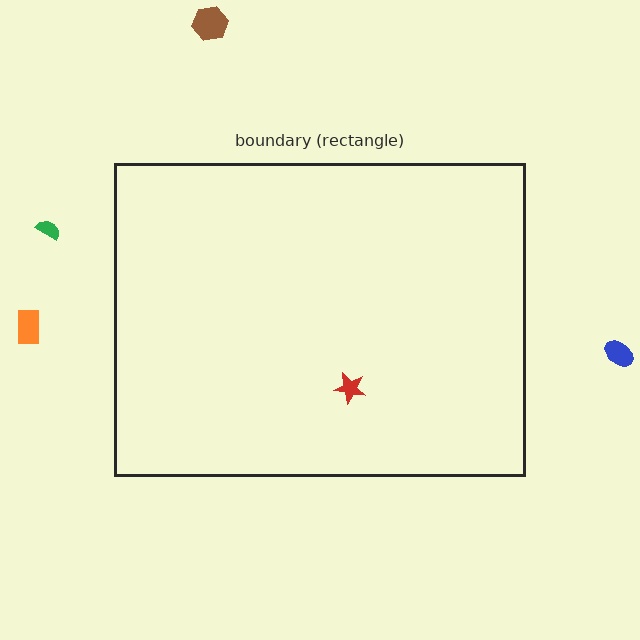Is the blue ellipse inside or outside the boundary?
Outside.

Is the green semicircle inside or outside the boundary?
Outside.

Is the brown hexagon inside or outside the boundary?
Outside.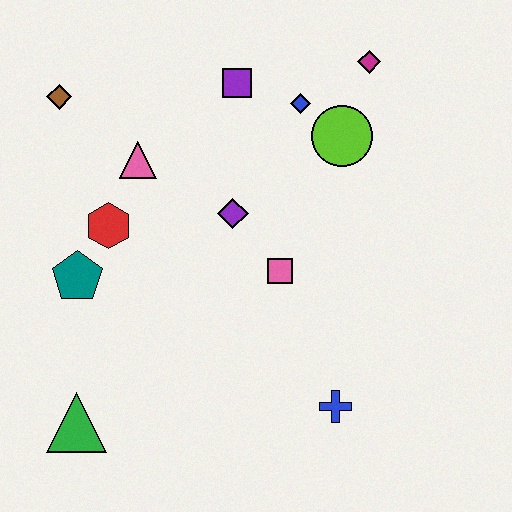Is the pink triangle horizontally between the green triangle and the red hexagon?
No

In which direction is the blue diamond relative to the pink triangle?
The blue diamond is to the right of the pink triangle.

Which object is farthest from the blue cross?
The brown diamond is farthest from the blue cross.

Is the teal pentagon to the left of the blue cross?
Yes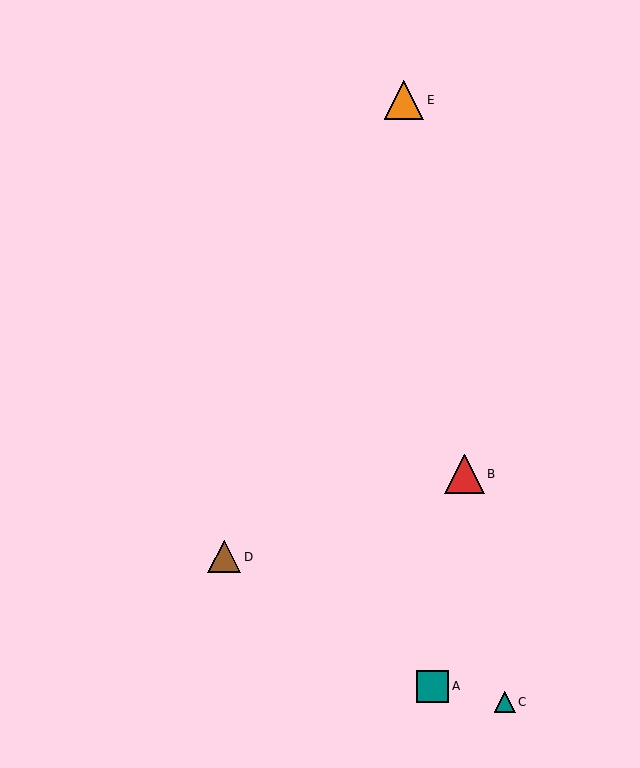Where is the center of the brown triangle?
The center of the brown triangle is at (224, 557).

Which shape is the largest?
The red triangle (labeled B) is the largest.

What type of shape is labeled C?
Shape C is a teal triangle.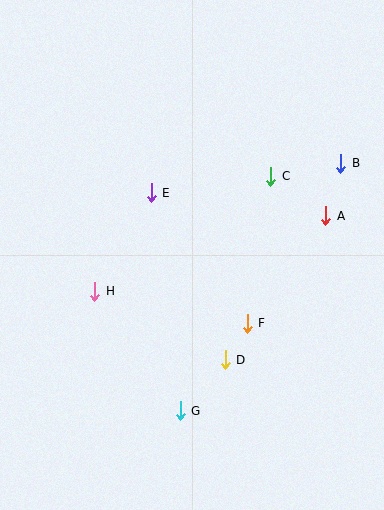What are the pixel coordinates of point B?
Point B is at (341, 163).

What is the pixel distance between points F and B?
The distance between F and B is 185 pixels.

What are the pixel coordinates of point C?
Point C is at (271, 176).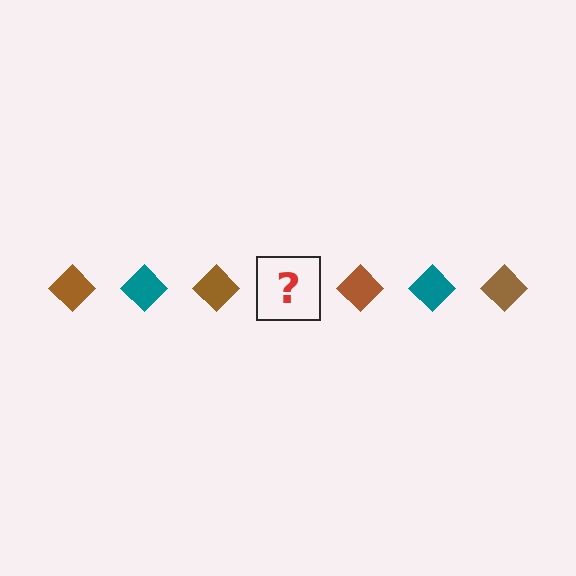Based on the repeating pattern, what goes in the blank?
The blank should be a teal diamond.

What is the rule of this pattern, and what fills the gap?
The rule is that the pattern cycles through brown, teal diamonds. The gap should be filled with a teal diamond.